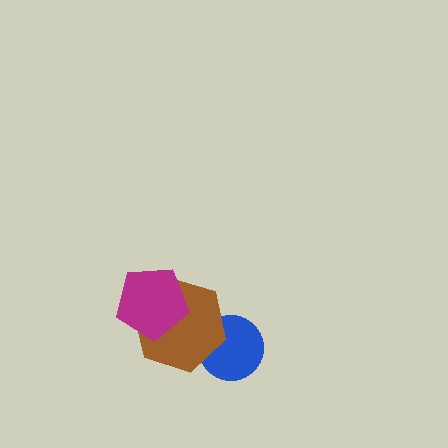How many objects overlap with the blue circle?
1 object overlaps with the blue circle.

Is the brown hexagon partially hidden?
Yes, it is partially covered by another shape.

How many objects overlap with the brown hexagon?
2 objects overlap with the brown hexagon.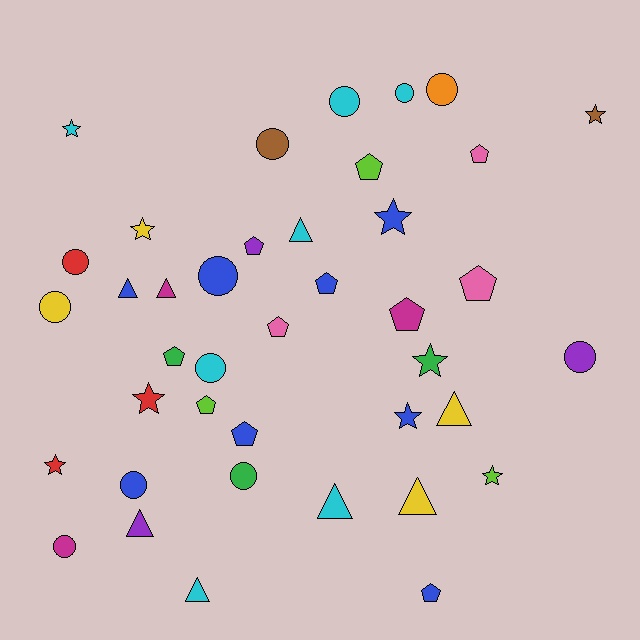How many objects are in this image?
There are 40 objects.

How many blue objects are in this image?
There are 8 blue objects.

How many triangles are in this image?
There are 8 triangles.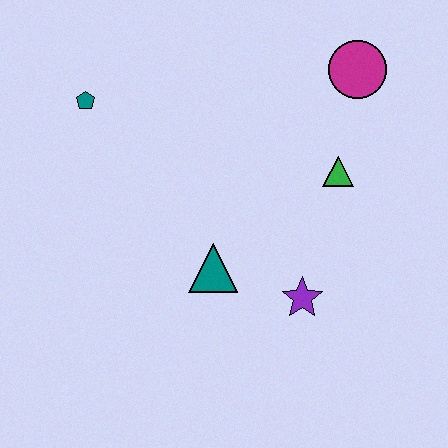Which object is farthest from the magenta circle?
The teal pentagon is farthest from the magenta circle.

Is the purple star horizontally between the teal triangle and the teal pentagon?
No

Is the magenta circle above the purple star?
Yes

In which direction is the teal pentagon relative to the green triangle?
The teal pentagon is to the left of the green triangle.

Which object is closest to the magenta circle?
The green triangle is closest to the magenta circle.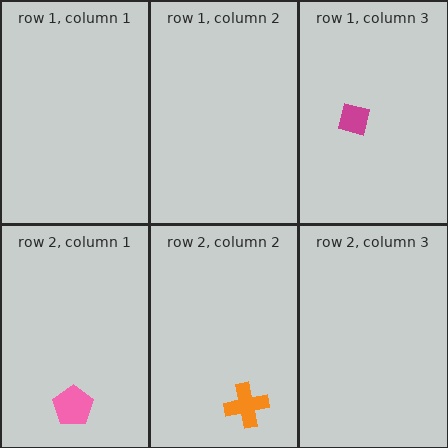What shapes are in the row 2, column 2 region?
The orange cross.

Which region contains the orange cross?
The row 2, column 2 region.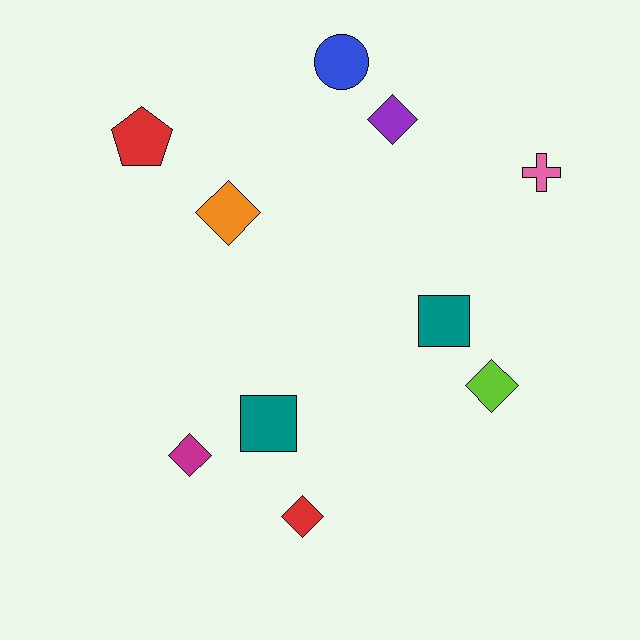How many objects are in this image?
There are 10 objects.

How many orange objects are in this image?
There is 1 orange object.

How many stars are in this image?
There are no stars.